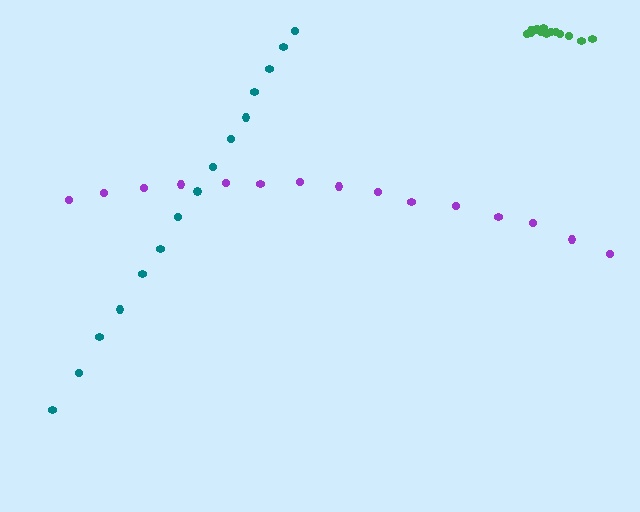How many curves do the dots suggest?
There are 3 distinct paths.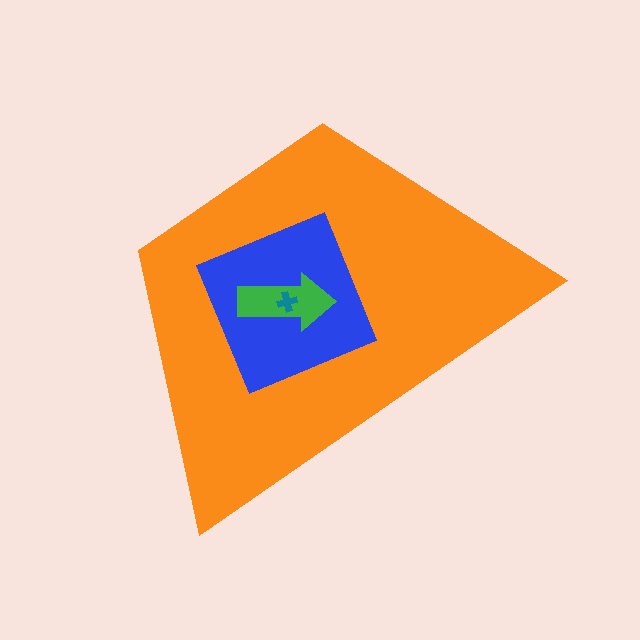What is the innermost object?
The teal cross.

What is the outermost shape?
The orange trapezoid.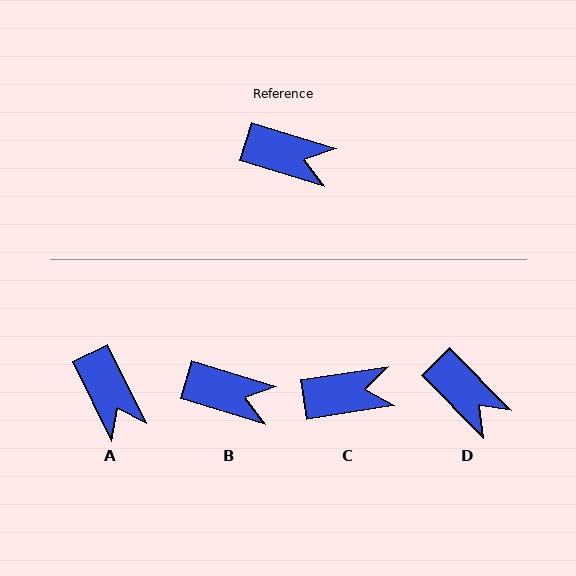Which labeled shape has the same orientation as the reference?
B.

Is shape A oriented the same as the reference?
No, it is off by about 47 degrees.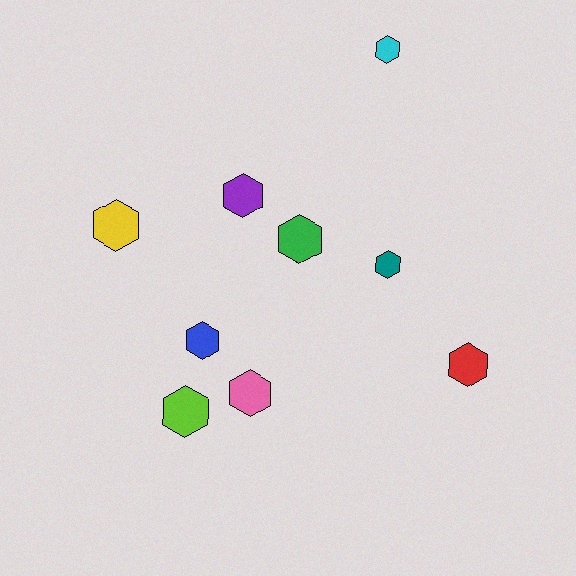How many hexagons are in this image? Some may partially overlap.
There are 9 hexagons.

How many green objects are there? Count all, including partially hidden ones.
There is 1 green object.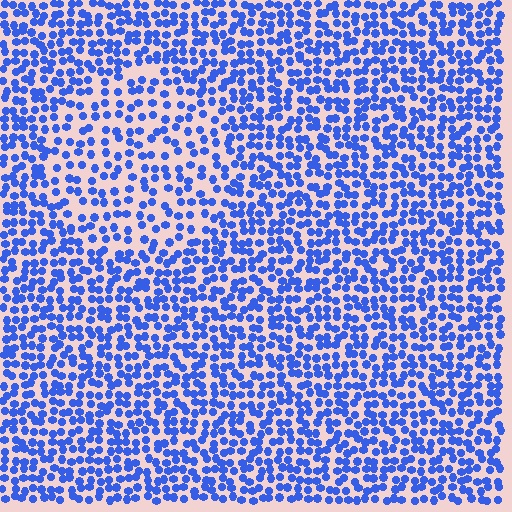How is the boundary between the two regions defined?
The boundary is defined by a change in element density (approximately 1.7x ratio). All elements are the same color, size, and shape.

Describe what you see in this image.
The image contains small blue elements arranged at two different densities. A circle-shaped region is visible where the elements are less densely packed than the surrounding area.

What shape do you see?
I see a circle.